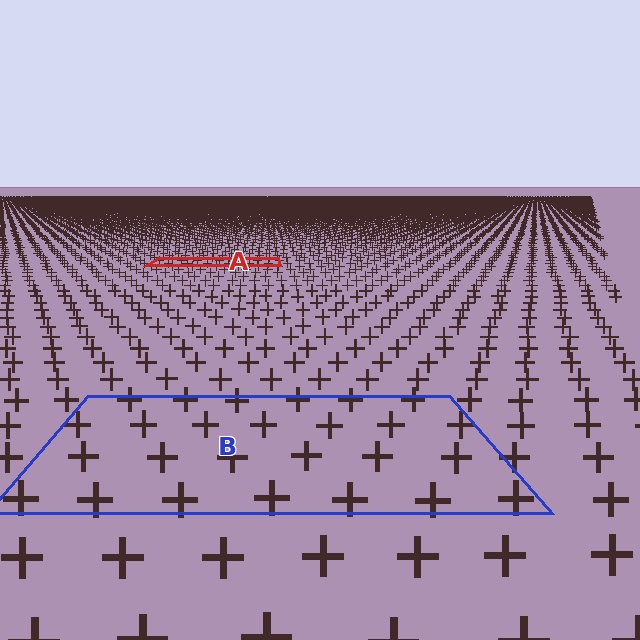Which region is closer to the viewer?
Region B is closer. The texture elements there are larger and more spread out.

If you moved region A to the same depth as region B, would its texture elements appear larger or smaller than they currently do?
They would appear larger. At a closer depth, the same texture elements are projected at a bigger on-screen size.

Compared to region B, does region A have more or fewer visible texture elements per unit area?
Region A has more texture elements per unit area — they are packed more densely because it is farther away.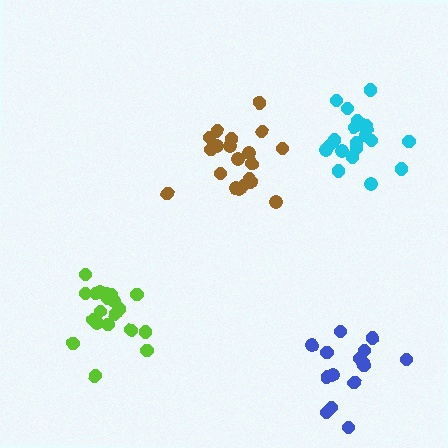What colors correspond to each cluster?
The clusters are colored: cyan, brown, blue, lime.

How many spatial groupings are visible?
There are 4 spatial groupings.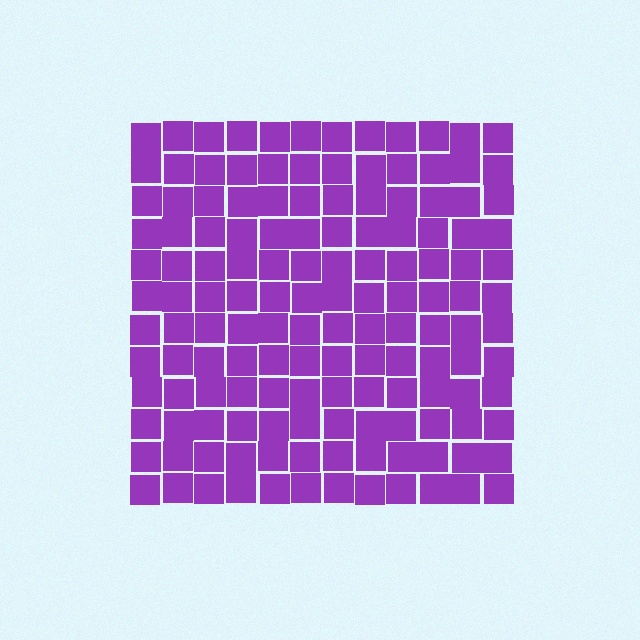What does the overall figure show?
The overall figure shows a square.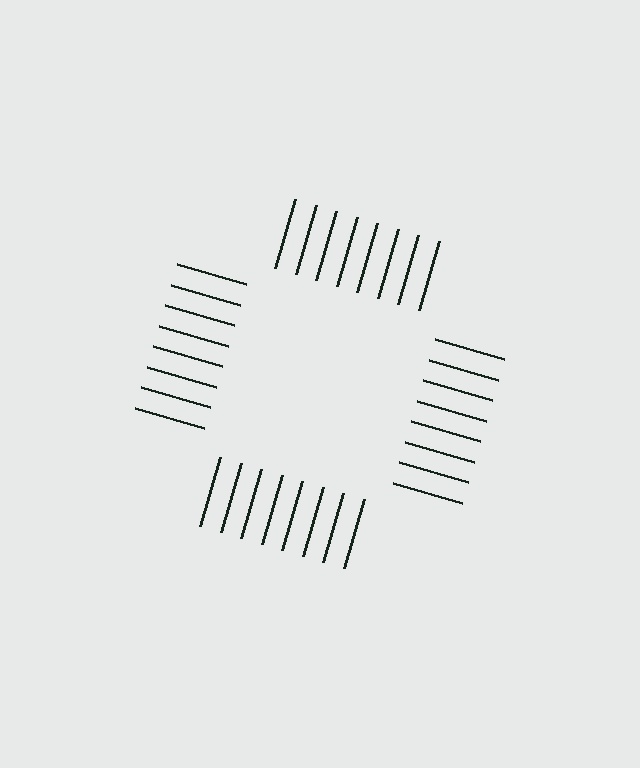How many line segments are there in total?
32 — 8 along each of the 4 edges.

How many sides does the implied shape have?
4 sides — the line-ends trace a square.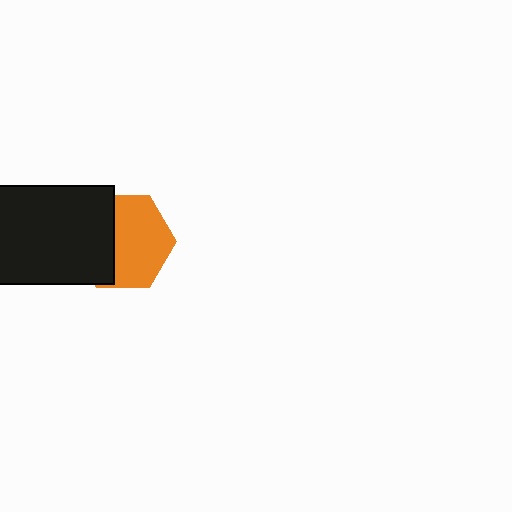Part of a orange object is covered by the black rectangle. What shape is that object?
It is a hexagon.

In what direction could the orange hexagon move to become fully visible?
The orange hexagon could move right. That would shift it out from behind the black rectangle entirely.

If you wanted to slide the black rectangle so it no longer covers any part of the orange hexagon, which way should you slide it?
Slide it left — that is the most direct way to separate the two shapes.